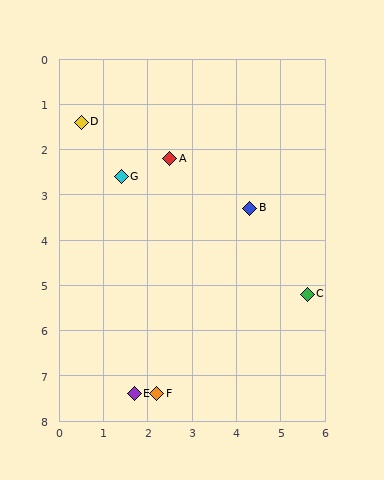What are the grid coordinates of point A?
Point A is at approximately (2.5, 2.2).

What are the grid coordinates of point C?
Point C is at approximately (5.6, 5.2).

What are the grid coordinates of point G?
Point G is at approximately (1.4, 2.6).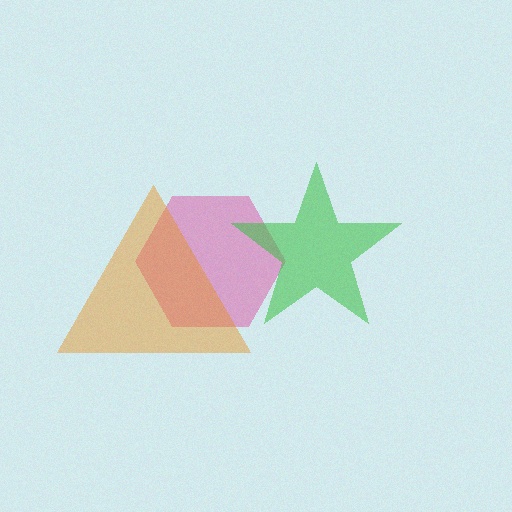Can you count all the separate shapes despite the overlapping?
Yes, there are 3 separate shapes.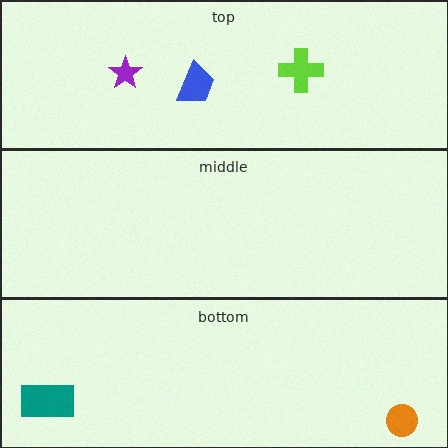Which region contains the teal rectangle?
The bottom region.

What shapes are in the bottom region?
The orange circle, the teal rectangle.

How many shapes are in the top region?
3.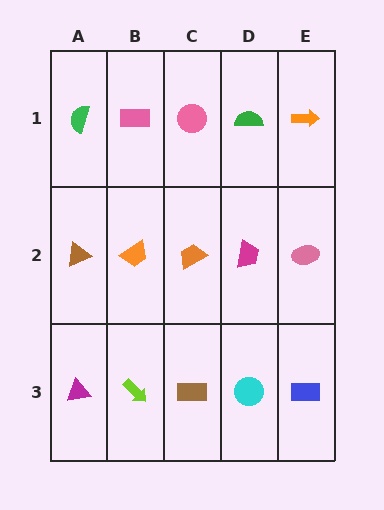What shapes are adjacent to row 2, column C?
A pink circle (row 1, column C), a brown rectangle (row 3, column C), an orange trapezoid (row 2, column B), a magenta trapezoid (row 2, column D).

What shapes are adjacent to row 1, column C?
An orange trapezoid (row 2, column C), a pink rectangle (row 1, column B), a green semicircle (row 1, column D).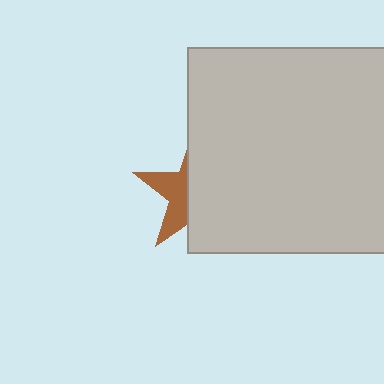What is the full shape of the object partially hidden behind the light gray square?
The partially hidden object is a brown star.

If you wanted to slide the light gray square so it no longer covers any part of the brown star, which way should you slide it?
Slide it right — that is the most direct way to separate the two shapes.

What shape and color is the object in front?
The object in front is a light gray square.